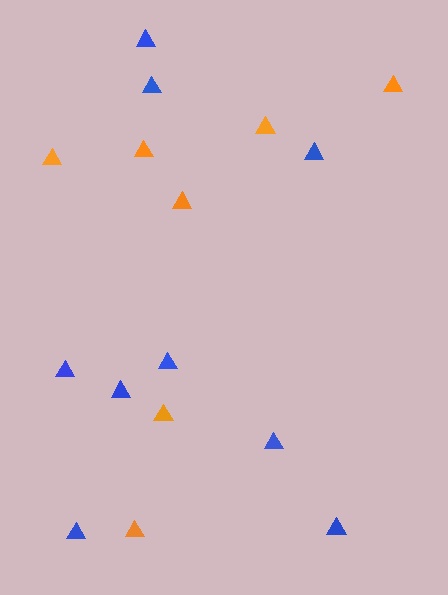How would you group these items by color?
There are 2 groups: one group of blue triangles (9) and one group of orange triangles (7).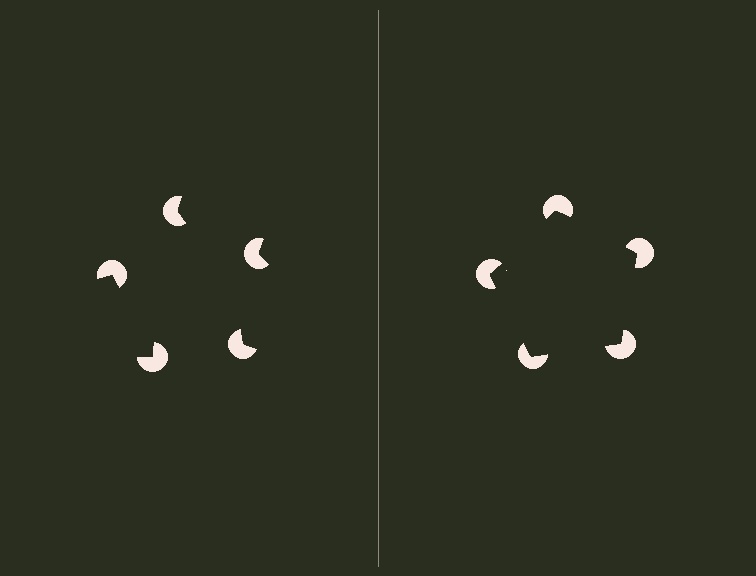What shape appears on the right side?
An illusory pentagon.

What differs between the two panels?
The pac-man discs are positioned identically on both sides; only the wedge orientations differ. On the right they align to a pentagon; on the left they are misaligned.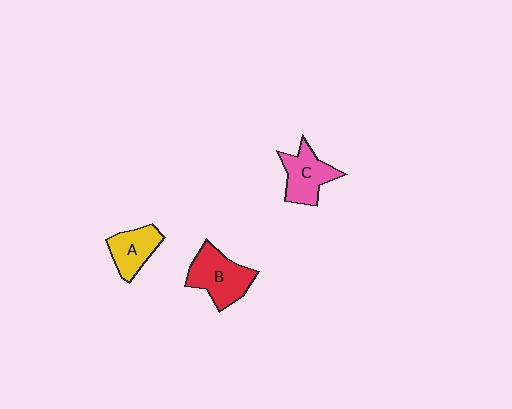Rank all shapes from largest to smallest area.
From largest to smallest: B (red), C (pink), A (yellow).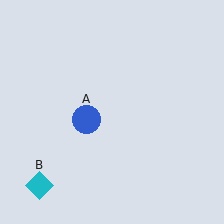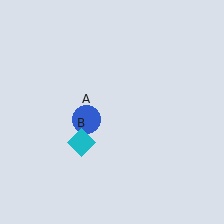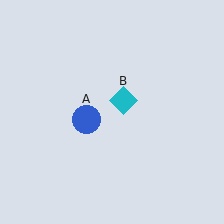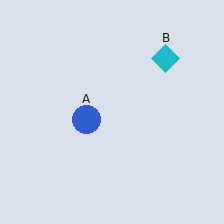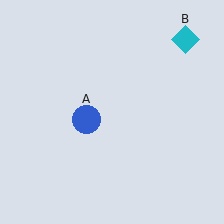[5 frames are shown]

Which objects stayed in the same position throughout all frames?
Blue circle (object A) remained stationary.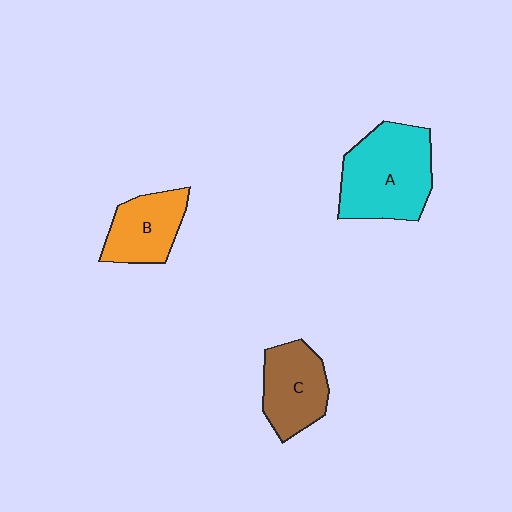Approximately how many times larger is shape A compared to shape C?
Approximately 1.5 times.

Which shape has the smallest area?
Shape B (orange).